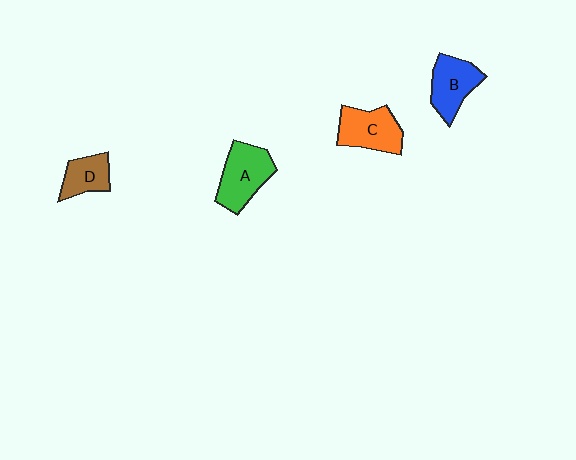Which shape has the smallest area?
Shape D (brown).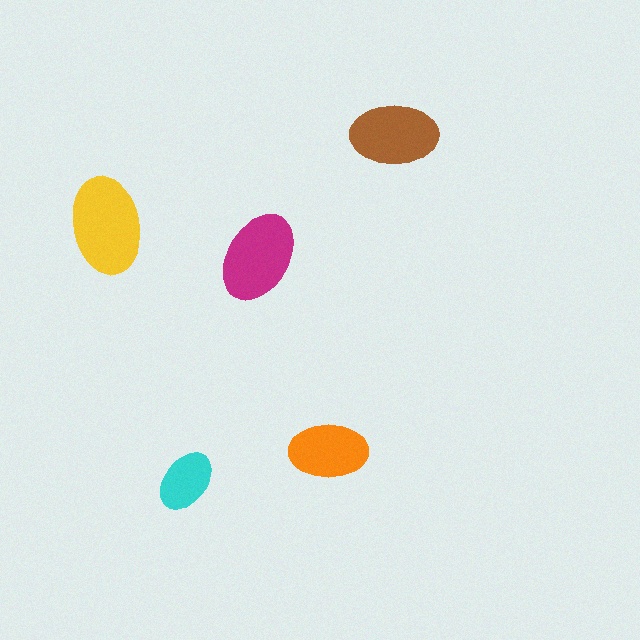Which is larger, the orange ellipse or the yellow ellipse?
The yellow one.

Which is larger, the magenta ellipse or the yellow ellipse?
The yellow one.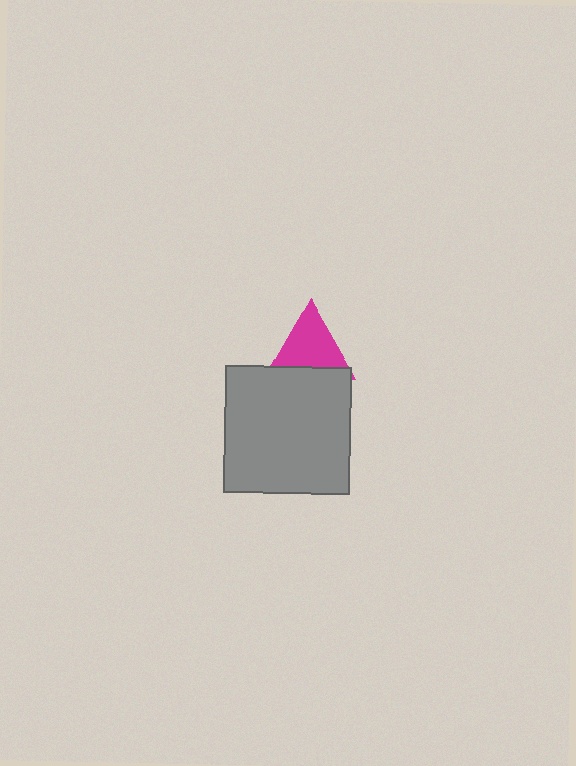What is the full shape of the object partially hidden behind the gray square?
The partially hidden object is a magenta triangle.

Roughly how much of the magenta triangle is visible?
Most of it is visible (roughly 69%).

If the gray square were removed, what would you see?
You would see the complete magenta triangle.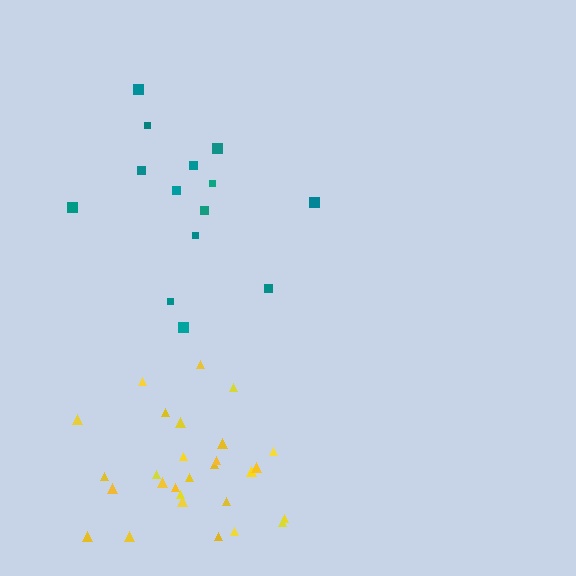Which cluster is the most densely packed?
Yellow.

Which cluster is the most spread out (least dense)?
Teal.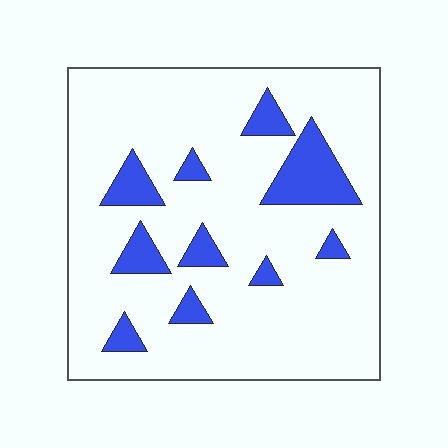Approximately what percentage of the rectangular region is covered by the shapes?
Approximately 15%.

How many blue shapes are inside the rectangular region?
10.